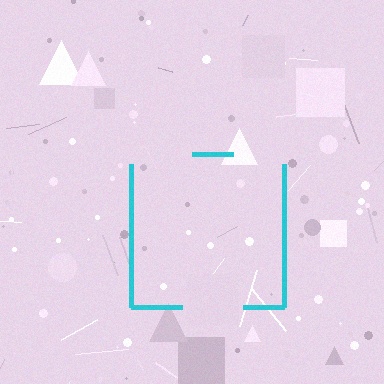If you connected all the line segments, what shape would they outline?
They would outline a square.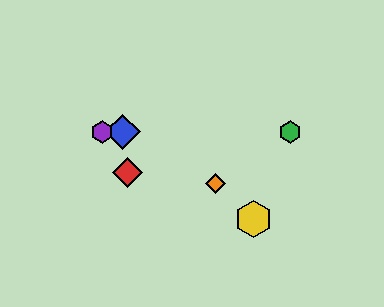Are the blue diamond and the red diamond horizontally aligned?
No, the blue diamond is at y≈132 and the red diamond is at y≈172.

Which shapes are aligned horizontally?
The blue diamond, the green hexagon, the purple hexagon are aligned horizontally.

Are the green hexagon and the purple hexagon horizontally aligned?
Yes, both are at y≈132.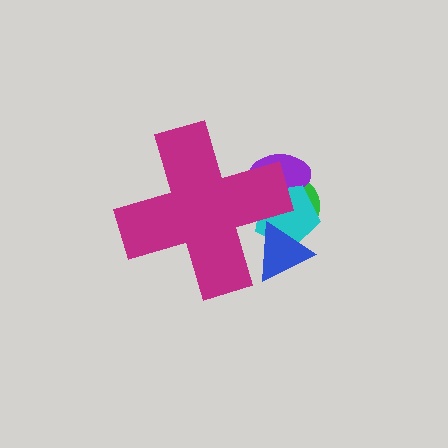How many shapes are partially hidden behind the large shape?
4 shapes are partially hidden.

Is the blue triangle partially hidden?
Yes, the blue triangle is partially hidden behind the magenta cross.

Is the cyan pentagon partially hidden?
Yes, the cyan pentagon is partially hidden behind the magenta cross.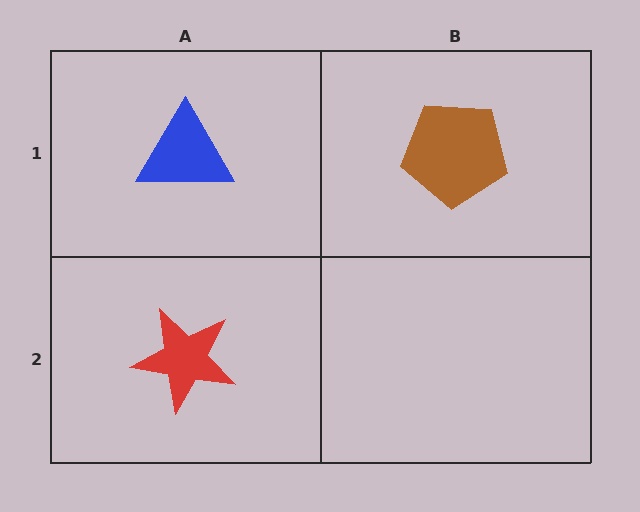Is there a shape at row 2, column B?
No, that cell is empty.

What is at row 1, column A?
A blue triangle.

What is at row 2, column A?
A red star.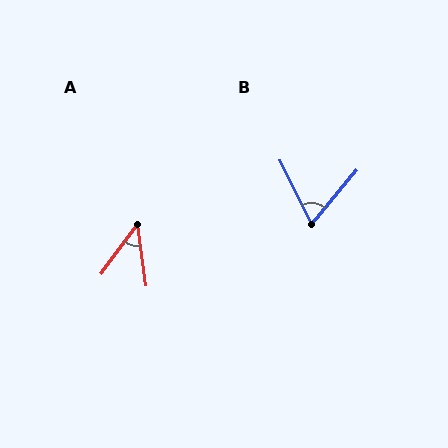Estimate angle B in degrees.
Approximately 66 degrees.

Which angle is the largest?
B, at approximately 66 degrees.